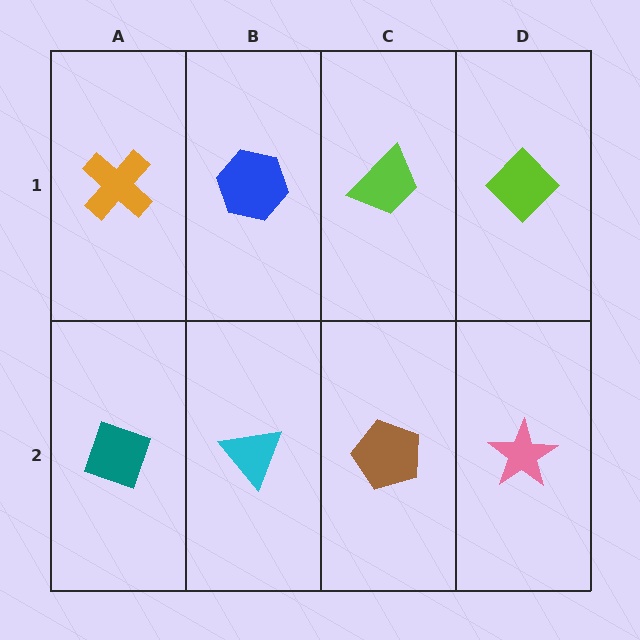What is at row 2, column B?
A cyan triangle.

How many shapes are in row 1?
4 shapes.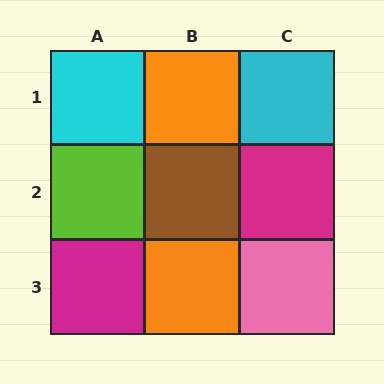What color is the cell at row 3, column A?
Magenta.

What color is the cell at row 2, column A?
Lime.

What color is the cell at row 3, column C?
Pink.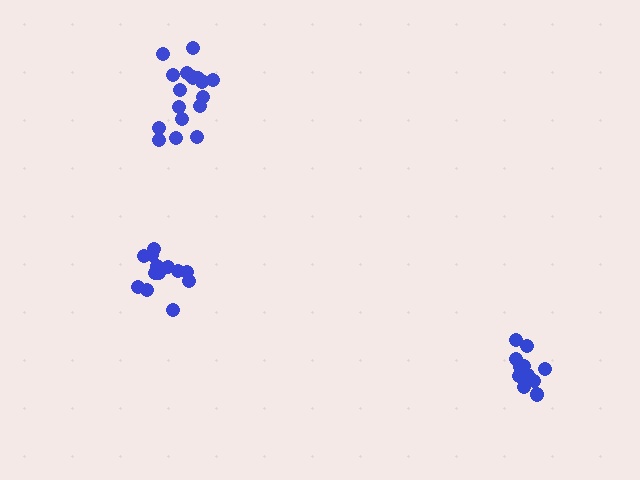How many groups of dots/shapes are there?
There are 3 groups.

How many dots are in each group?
Group 1: 13 dots, Group 2: 13 dots, Group 3: 18 dots (44 total).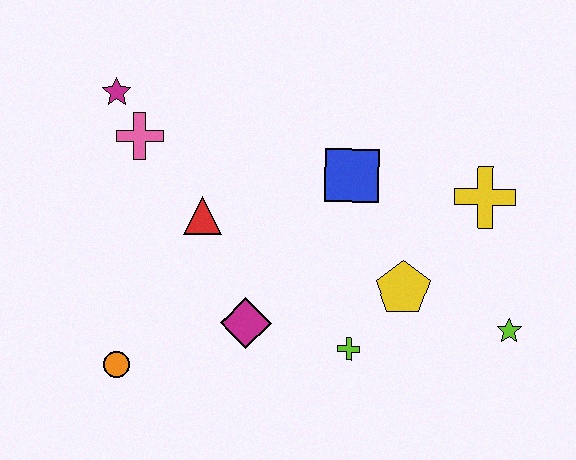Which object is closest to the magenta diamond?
The lime cross is closest to the magenta diamond.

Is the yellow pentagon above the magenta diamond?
Yes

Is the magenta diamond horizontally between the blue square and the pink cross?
Yes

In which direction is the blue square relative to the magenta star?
The blue square is to the right of the magenta star.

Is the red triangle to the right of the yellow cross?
No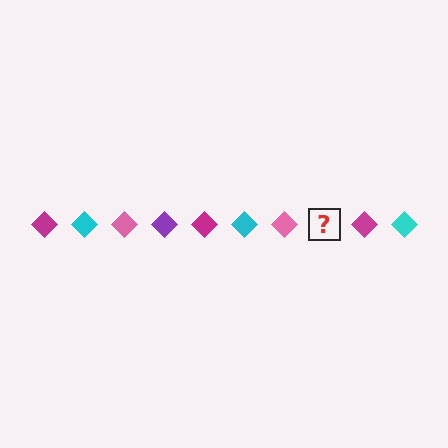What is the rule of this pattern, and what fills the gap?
The rule is that the pattern cycles through magenta, cyan, pink, purple diamonds. The gap should be filled with a purple diamond.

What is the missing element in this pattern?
The missing element is a purple diamond.